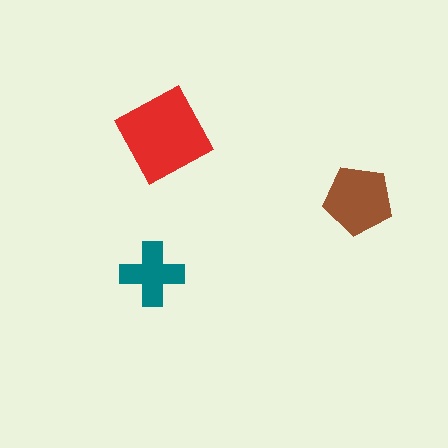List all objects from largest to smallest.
The red diamond, the brown pentagon, the teal cross.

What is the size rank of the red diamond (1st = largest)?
1st.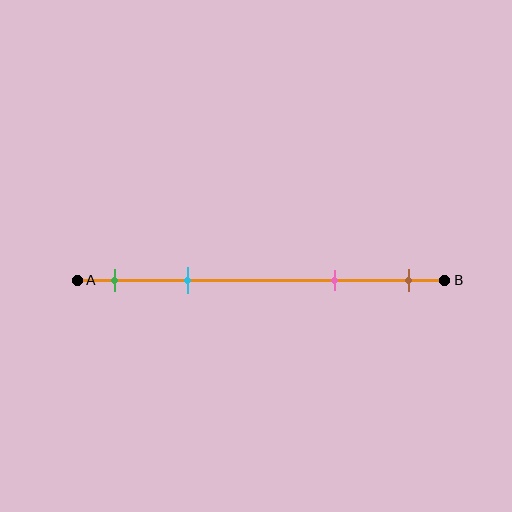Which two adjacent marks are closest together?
The green and cyan marks are the closest adjacent pair.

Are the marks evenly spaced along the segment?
No, the marks are not evenly spaced.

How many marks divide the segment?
There are 4 marks dividing the segment.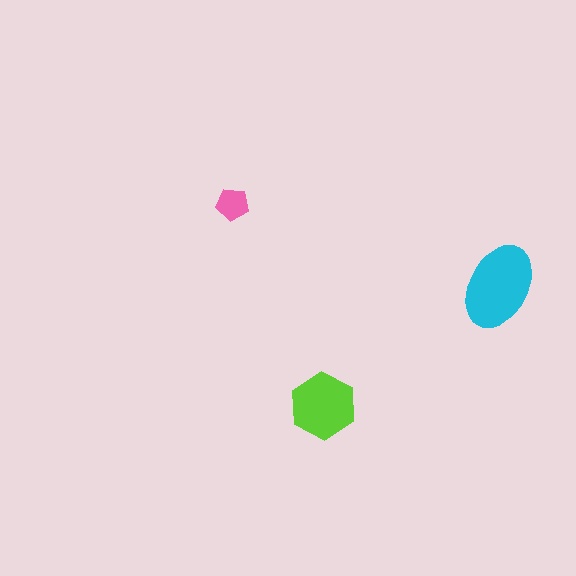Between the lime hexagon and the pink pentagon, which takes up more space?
The lime hexagon.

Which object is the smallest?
The pink pentagon.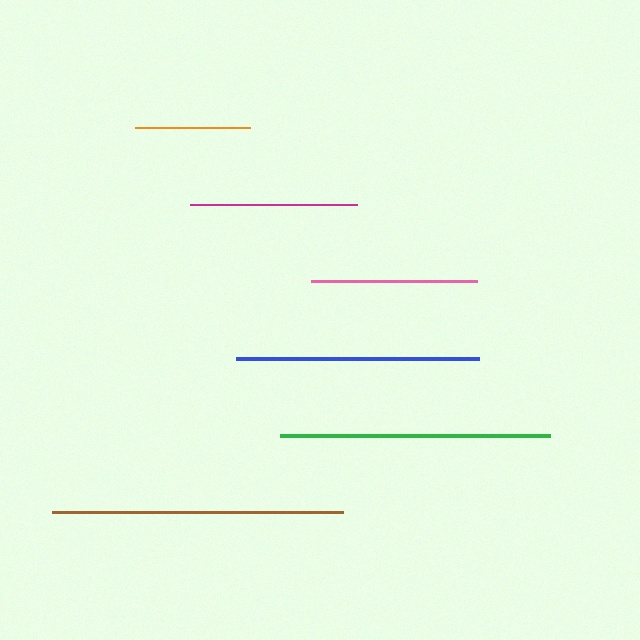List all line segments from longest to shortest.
From longest to shortest: brown, green, blue, magenta, pink, orange.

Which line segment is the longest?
The brown line is the longest at approximately 291 pixels.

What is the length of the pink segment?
The pink segment is approximately 166 pixels long.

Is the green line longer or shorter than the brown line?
The brown line is longer than the green line.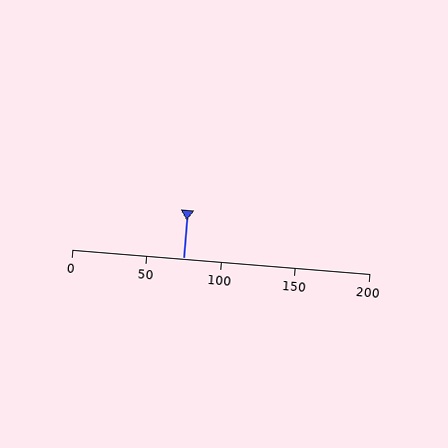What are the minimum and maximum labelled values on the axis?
The axis runs from 0 to 200.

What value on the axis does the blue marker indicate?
The marker indicates approximately 75.